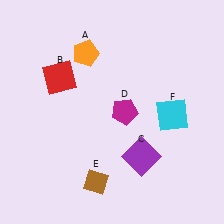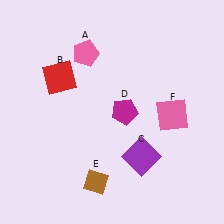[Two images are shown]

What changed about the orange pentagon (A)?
In Image 1, A is orange. In Image 2, it changed to pink.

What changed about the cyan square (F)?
In Image 1, F is cyan. In Image 2, it changed to pink.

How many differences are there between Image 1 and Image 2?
There are 2 differences between the two images.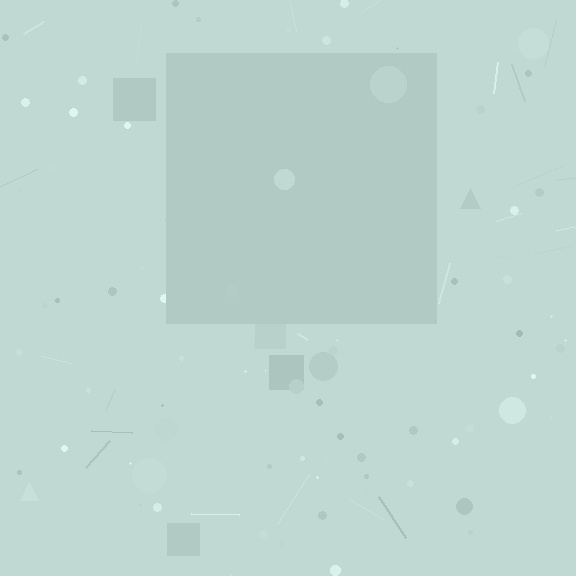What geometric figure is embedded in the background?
A square is embedded in the background.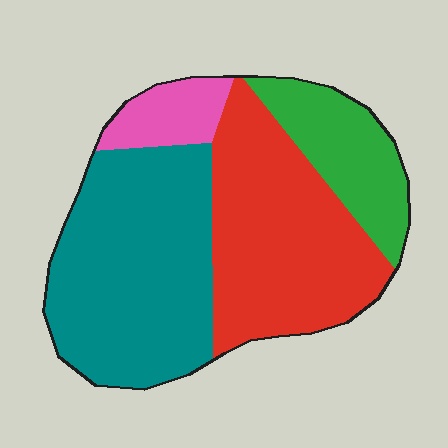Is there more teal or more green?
Teal.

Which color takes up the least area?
Pink, at roughly 10%.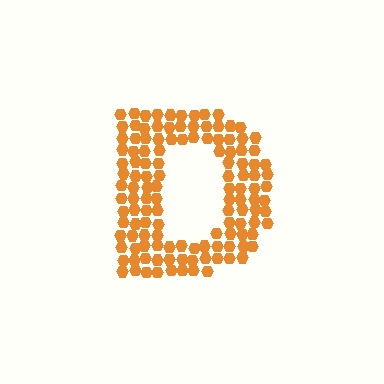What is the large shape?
The large shape is the letter D.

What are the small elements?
The small elements are hexagons.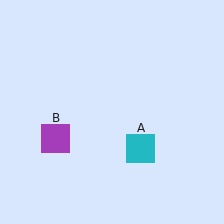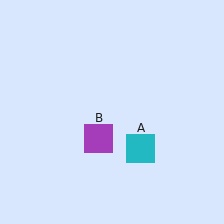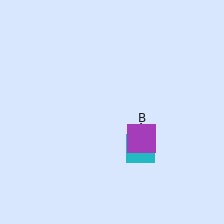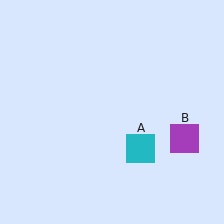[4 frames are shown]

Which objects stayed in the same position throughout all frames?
Cyan square (object A) remained stationary.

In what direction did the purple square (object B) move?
The purple square (object B) moved right.